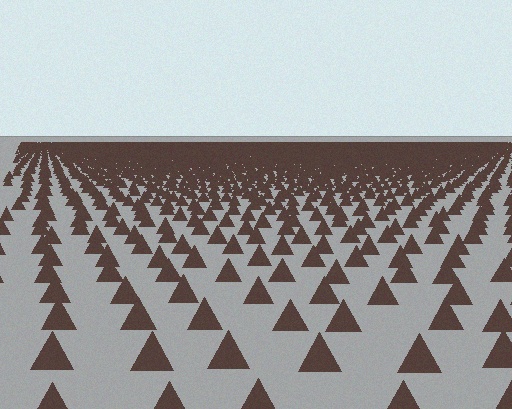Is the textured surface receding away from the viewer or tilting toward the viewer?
The surface is receding away from the viewer. Texture elements get smaller and denser toward the top.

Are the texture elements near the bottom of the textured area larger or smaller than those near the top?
Larger. Near the bottom, elements are closer to the viewer and appear at a bigger on-screen size.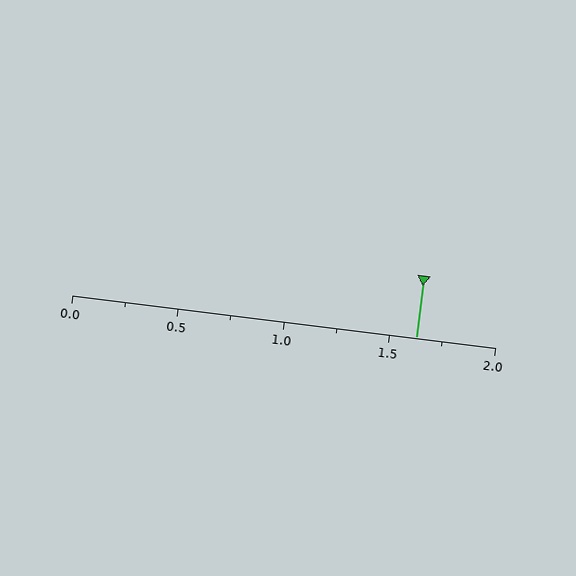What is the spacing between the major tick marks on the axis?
The major ticks are spaced 0.5 apart.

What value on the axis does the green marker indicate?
The marker indicates approximately 1.62.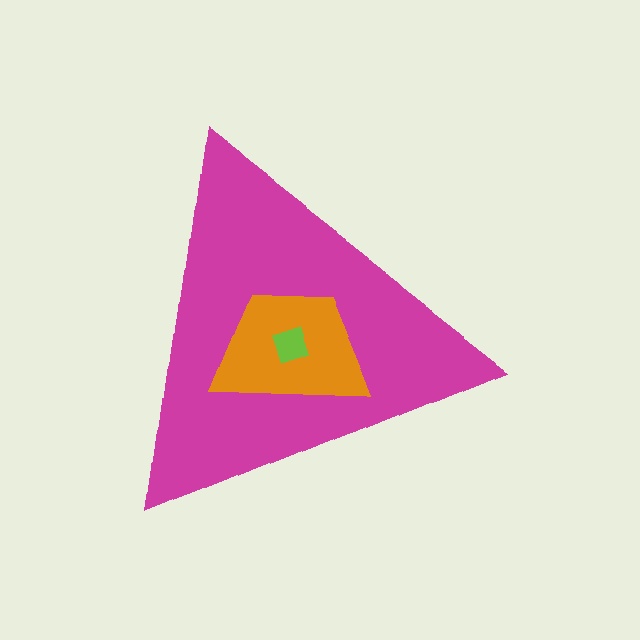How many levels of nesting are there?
3.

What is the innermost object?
The lime diamond.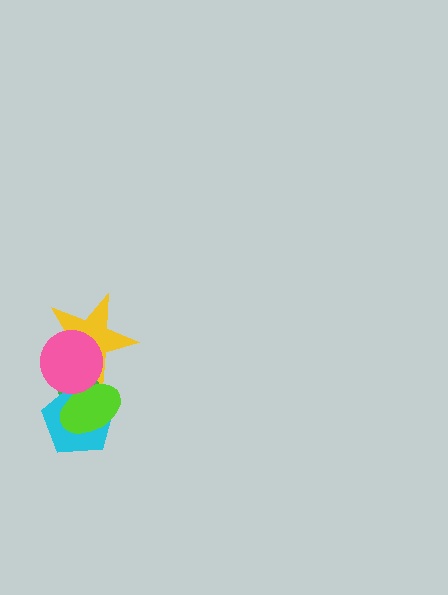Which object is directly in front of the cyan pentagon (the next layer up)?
The lime ellipse is directly in front of the cyan pentagon.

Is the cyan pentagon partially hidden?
Yes, it is partially covered by another shape.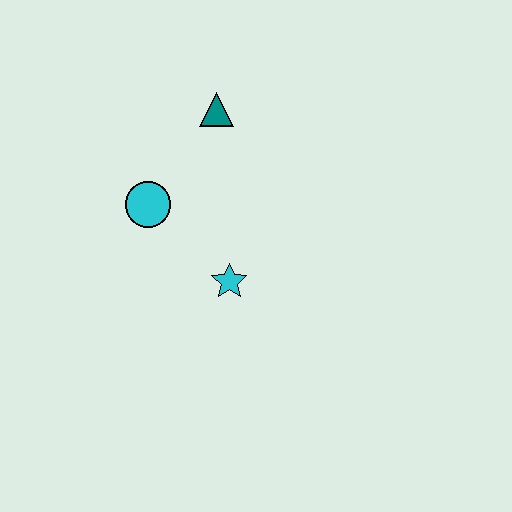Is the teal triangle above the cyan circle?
Yes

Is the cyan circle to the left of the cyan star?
Yes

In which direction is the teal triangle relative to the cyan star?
The teal triangle is above the cyan star.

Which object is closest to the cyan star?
The cyan circle is closest to the cyan star.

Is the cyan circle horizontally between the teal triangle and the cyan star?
No